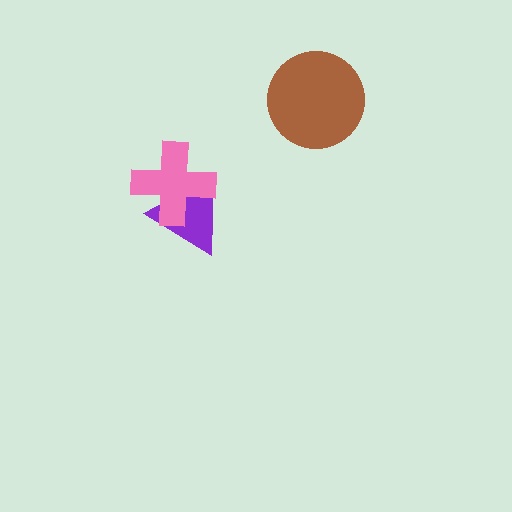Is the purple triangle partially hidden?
Yes, it is partially covered by another shape.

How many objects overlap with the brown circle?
0 objects overlap with the brown circle.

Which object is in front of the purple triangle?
The pink cross is in front of the purple triangle.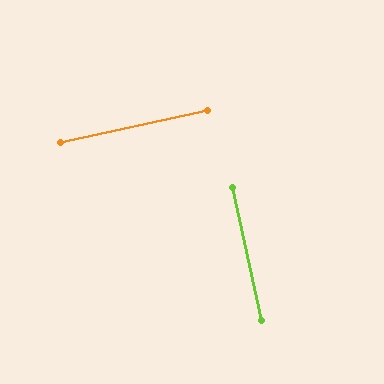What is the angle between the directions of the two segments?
Approximately 90 degrees.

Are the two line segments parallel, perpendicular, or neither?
Perpendicular — they meet at approximately 90°.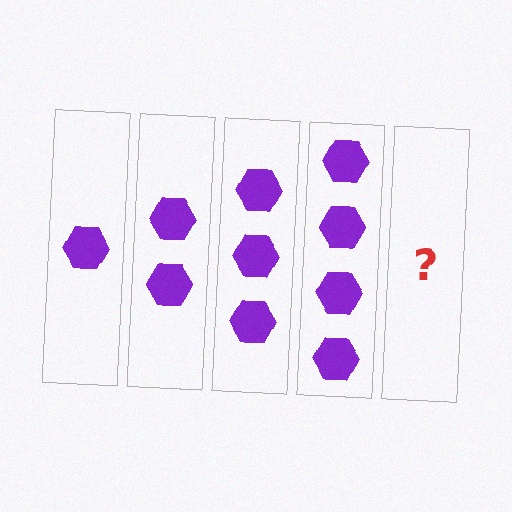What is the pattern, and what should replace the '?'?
The pattern is that each step adds one more hexagon. The '?' should be 5 hexagons.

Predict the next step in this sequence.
The next step is 5 hexagons.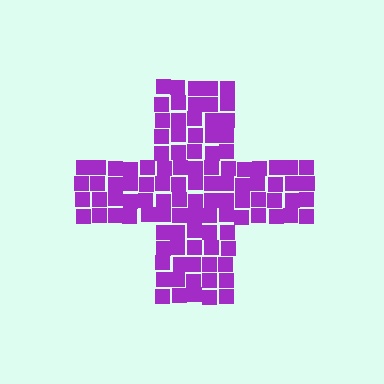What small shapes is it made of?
It is made of small squares.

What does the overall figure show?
The overall figure shows a cross.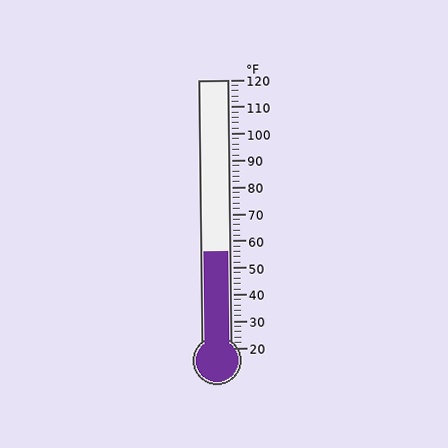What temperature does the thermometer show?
The thermometer shows approximately 56°F.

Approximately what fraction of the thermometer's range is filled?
The thermometer is filled to approximately 35% of its range.